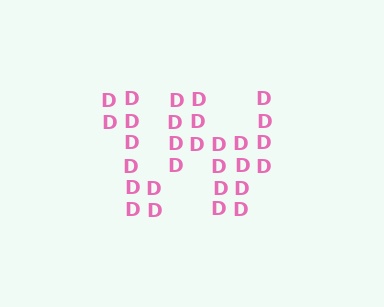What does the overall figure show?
The overall figure shows the letter W.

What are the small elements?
The small elements are letter D's.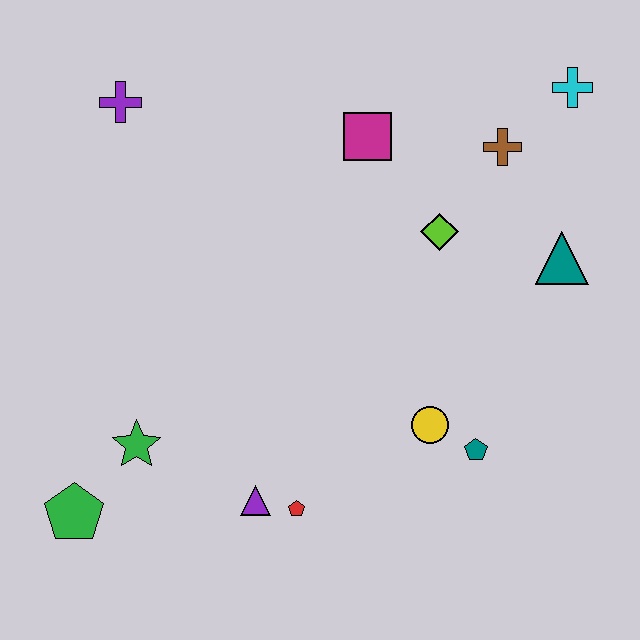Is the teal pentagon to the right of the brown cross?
No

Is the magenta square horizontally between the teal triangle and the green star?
Yes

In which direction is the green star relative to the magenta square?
The green star is below the magenta square.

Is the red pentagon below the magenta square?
Yes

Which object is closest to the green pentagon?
The green star is closest to the green pentagon.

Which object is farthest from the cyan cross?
The green pentagon is farthest from the cyan cross.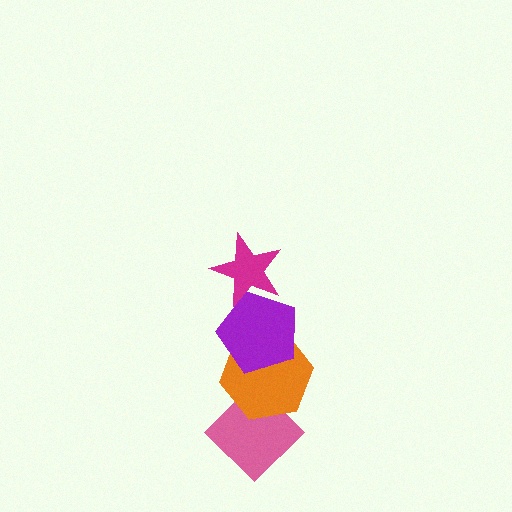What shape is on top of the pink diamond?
The orange hexagon is on top of the pink diamond.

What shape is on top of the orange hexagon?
The purple pentagon is on top of the orange hexagon.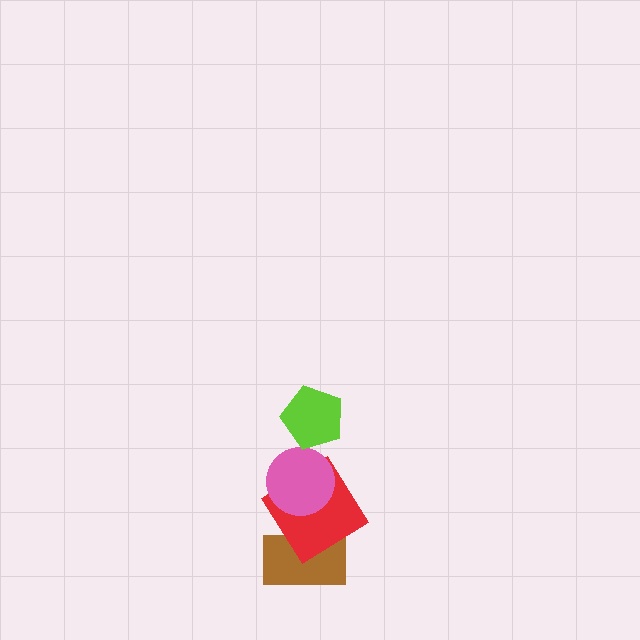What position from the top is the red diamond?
The red diamond is 3rd from the top.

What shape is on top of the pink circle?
The lime pentagon is on top of the pink circle.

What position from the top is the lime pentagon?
The lime pentagon is 1st from the top.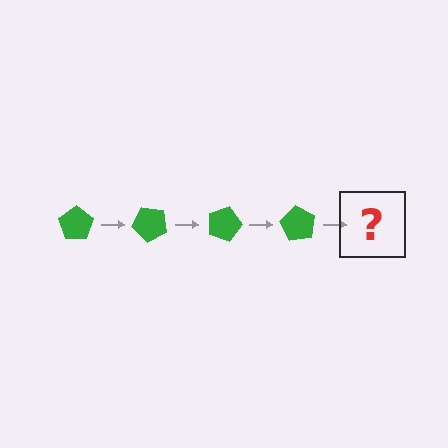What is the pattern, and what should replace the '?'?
The pattern is that the pentagon rotates 45 degrees each step. The '?' should be a green pentagon rotated 180 degrees.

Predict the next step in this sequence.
The next step is a green pentagon rotated 180 degrees.